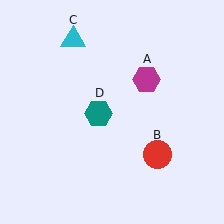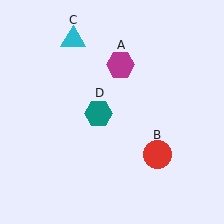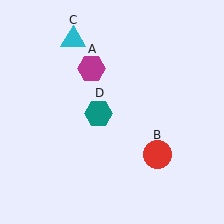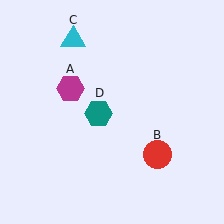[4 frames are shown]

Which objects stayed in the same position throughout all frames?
Red circle (object B) and cyan triangle (object C) and teal hexagon (object D) remained stationary.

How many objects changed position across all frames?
1 object changed position: magenta hexagon (object A).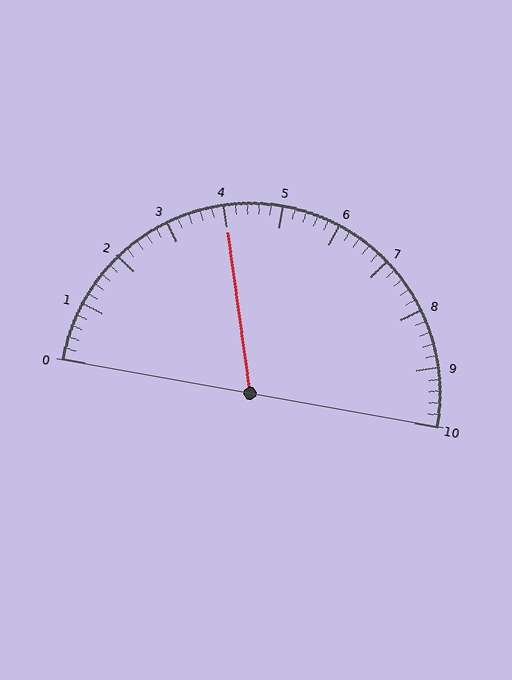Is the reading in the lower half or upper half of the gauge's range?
The reading is in the lower half of the range (0 to 10).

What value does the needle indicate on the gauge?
The needle indicates approximately 4.0.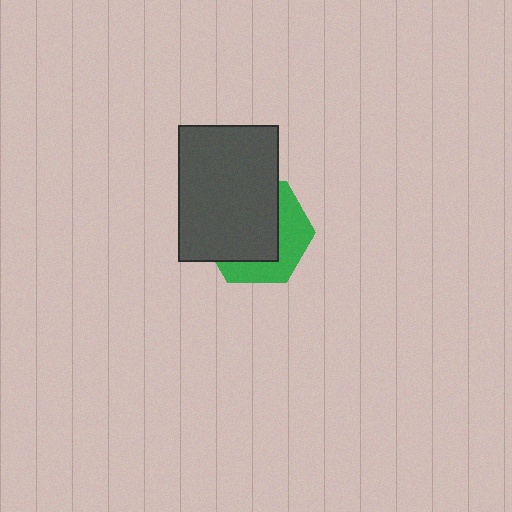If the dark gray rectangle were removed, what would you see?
You would see the complete green hexagon.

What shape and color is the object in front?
The object in front is a dark gray rectangle.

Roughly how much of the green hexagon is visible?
A small part of it is visible (roughly 39%).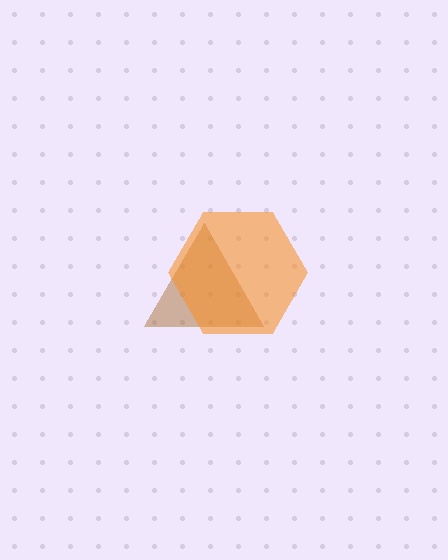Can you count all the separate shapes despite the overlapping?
Yes, there are 2 separate shapes.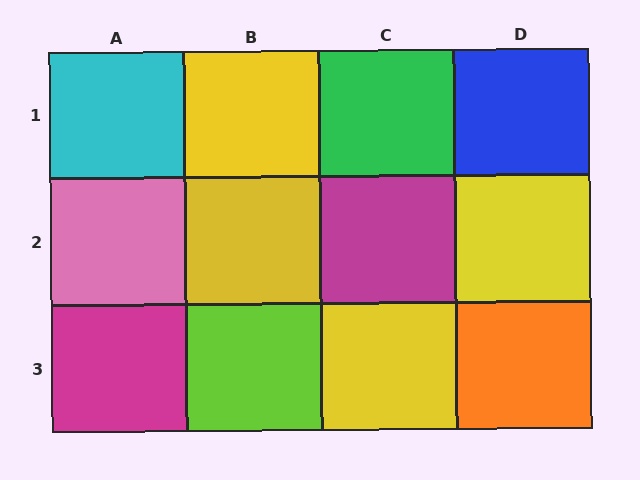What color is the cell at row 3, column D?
Orange.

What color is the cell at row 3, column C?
Yellow.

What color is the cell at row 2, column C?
Magenta.